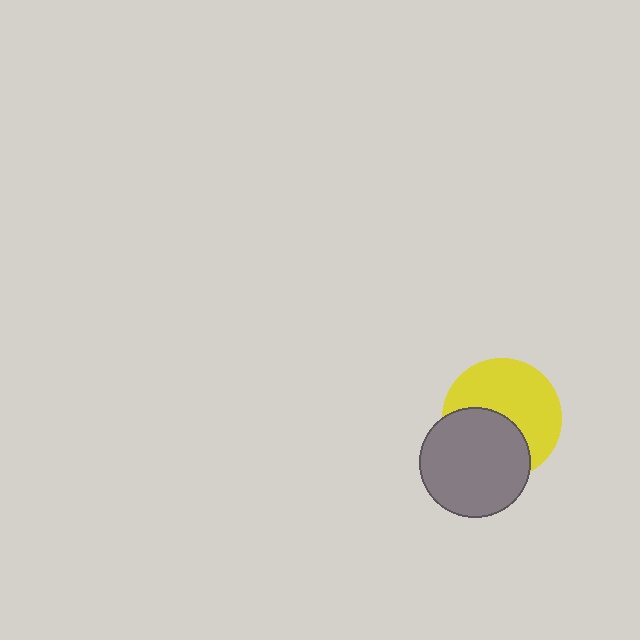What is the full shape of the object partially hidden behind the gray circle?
The partially hidden object is a yellow circle.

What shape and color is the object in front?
The object in front is a gray circle.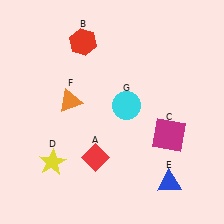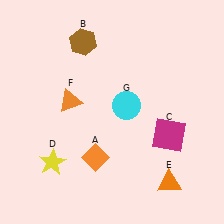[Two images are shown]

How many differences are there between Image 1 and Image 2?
There are 3 differences between the two images.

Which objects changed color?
A changed from red to orange. B changed from red to brown. E changed from blue to orange.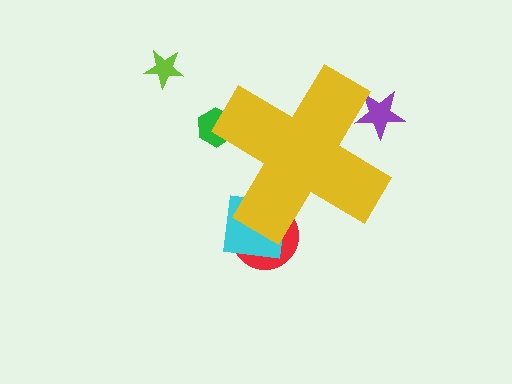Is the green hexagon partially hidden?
Yes, the green hexagon is partially hidden behind the yellow cross.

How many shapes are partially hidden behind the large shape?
4 shapes are partially hidden.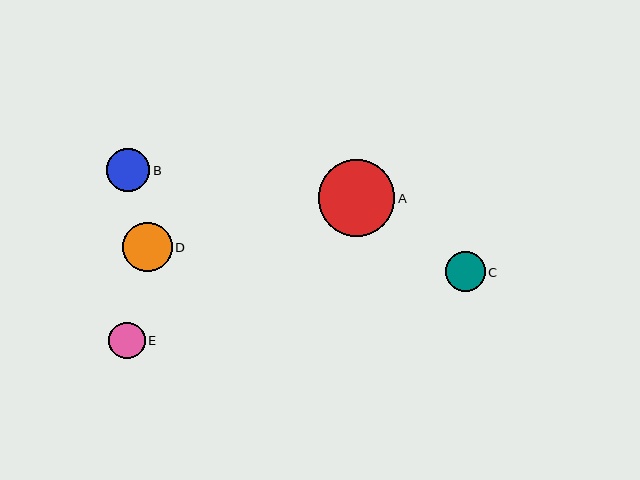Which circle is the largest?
Circle A is the largest with a size of approximately 76 pixels.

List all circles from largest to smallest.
From largest to smallest: A, D, B, C, E.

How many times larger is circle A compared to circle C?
Circle A is approximately 1.9 times the size of circle C.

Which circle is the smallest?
Circle E is the smallest with a size of approximately 36 pixels.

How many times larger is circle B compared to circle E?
Circle B is approximately 1.2 times the size of circle E.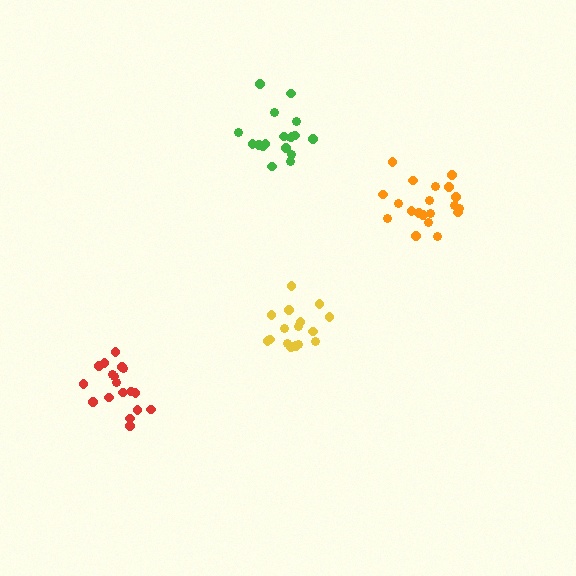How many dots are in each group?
Group 1: 18 dots, Group 2: 18 dots, Group 3: 20 dots, Group 4: 16 dots (72 total).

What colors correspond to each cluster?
The clusters are colored: red, green, orange, yellow.